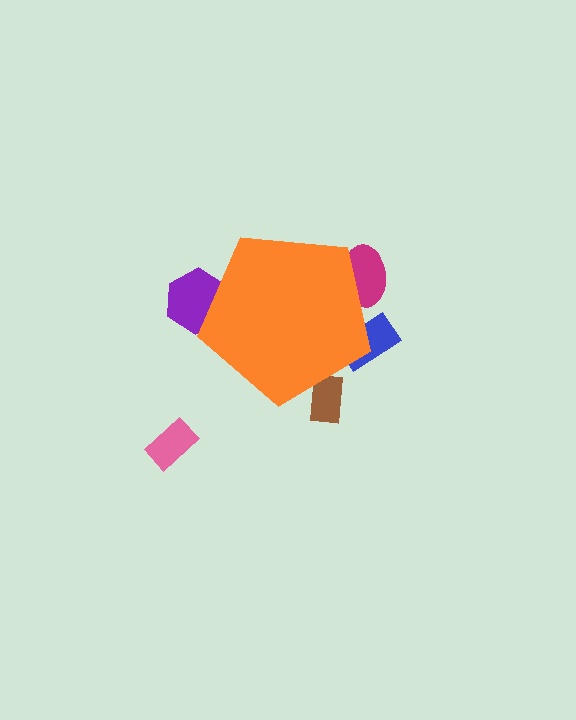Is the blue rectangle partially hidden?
Yes, the blue rectangle is partially hidden behind the orange pentagon.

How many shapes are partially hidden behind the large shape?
4 shapes are partially hidden.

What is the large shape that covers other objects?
An orange pentagon.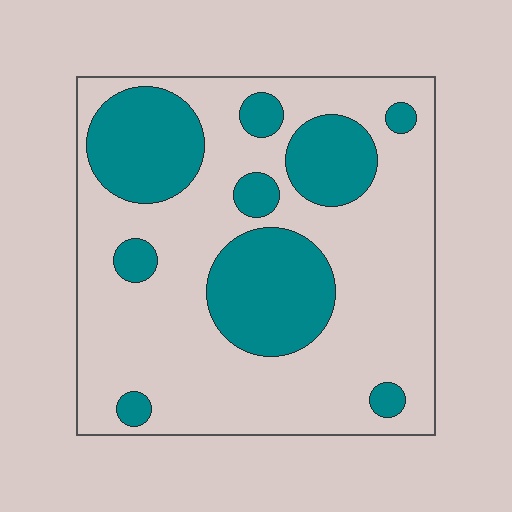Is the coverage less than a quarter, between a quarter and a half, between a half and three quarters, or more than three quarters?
Between a quarter and a half.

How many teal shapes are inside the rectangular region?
9.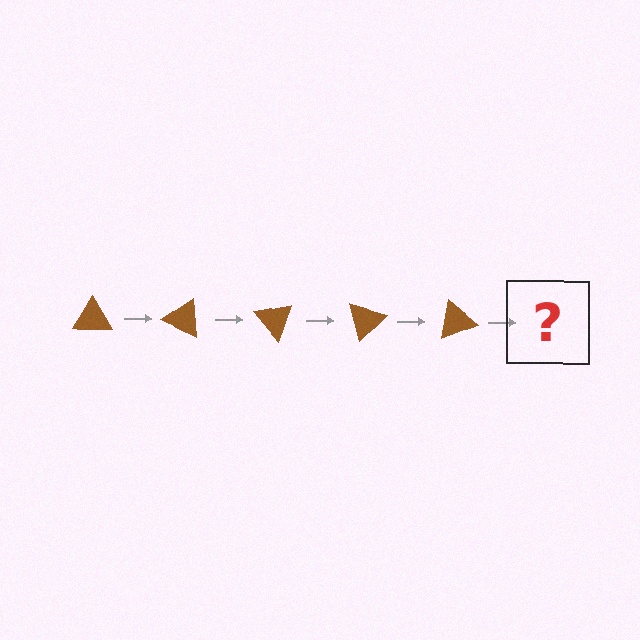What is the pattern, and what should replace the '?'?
The pattern is that the triangle rotates 25 degrees each step. The '?' should be a brown triangle rotated 125 degrees.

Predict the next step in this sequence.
The next step is a brown triangle rotated 125 degrees.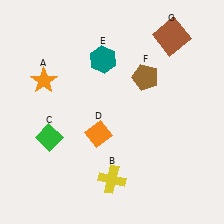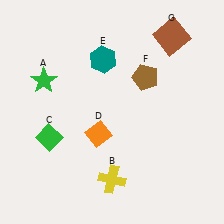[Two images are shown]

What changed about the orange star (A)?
In Image 1, A is orange. In Image 2, it changed to green.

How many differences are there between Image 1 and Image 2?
There is 1 difference between the two images.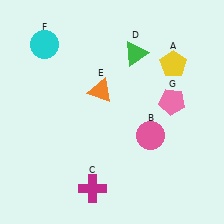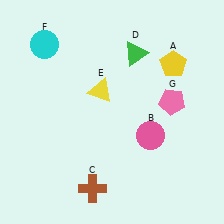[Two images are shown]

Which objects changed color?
C changed from magenta to brown. E changed from orange to yellow.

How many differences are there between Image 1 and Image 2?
There are 2 differences between the two images.